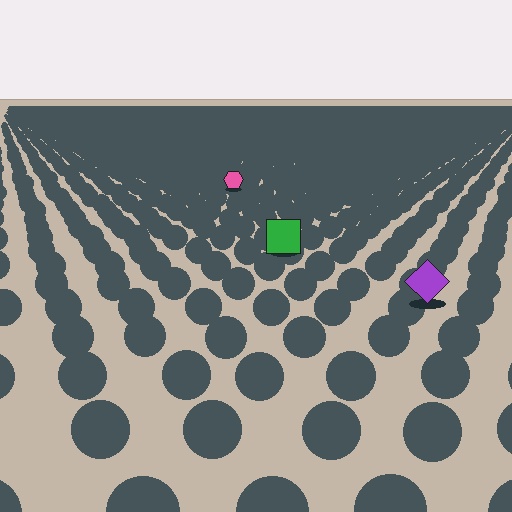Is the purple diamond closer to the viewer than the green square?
Yes. The purple diamond is closer — you can tell from the texture gradient: the ground texture is coarser near it.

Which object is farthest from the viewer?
The pink hexagon is farthest from the viewer. It appears smaller and the ground texture around it is denser.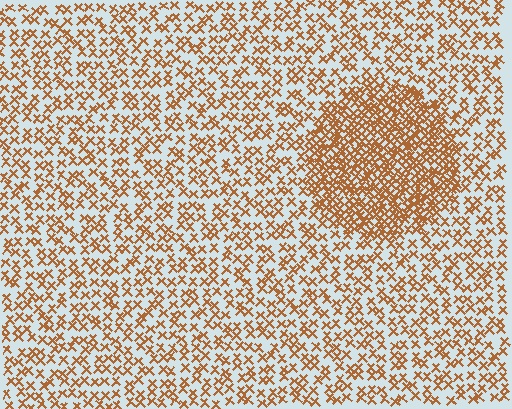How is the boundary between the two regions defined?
The boundary is defined by a change in element density (approximately 2.2x ratio). All elements are the same color, size, and shape.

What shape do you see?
I see a circle.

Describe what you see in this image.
The image contains small brown elements arranged at two different densities. A circle-shaped region is visible where the elements are more densely packed than the surrounding area.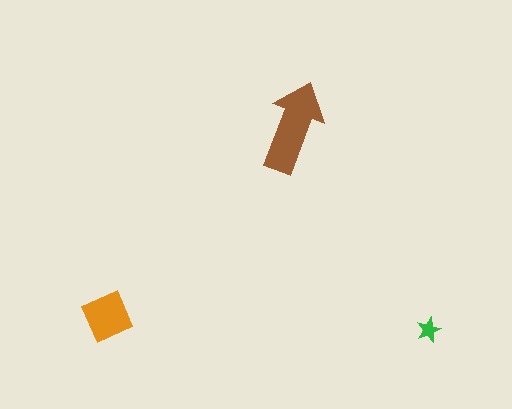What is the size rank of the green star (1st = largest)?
3rd.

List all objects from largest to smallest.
The brown arrow, the orange square, the green star.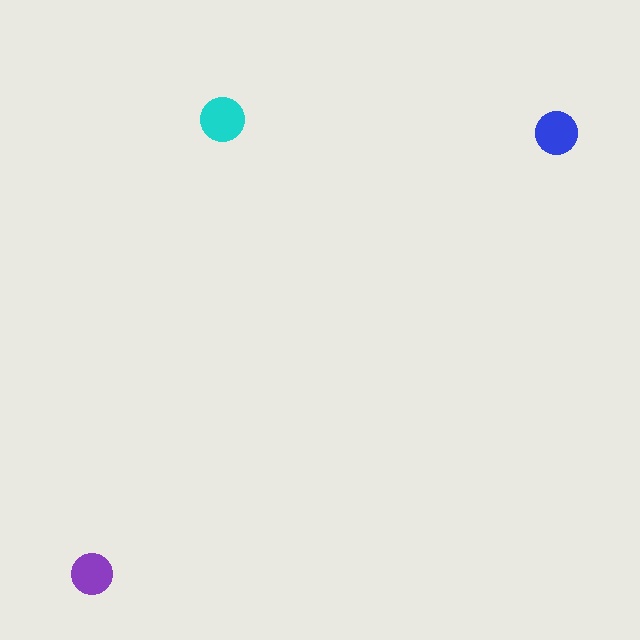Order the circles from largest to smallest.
the cyan one, the blue one, the purple one.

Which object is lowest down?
The purple circle is bottommost.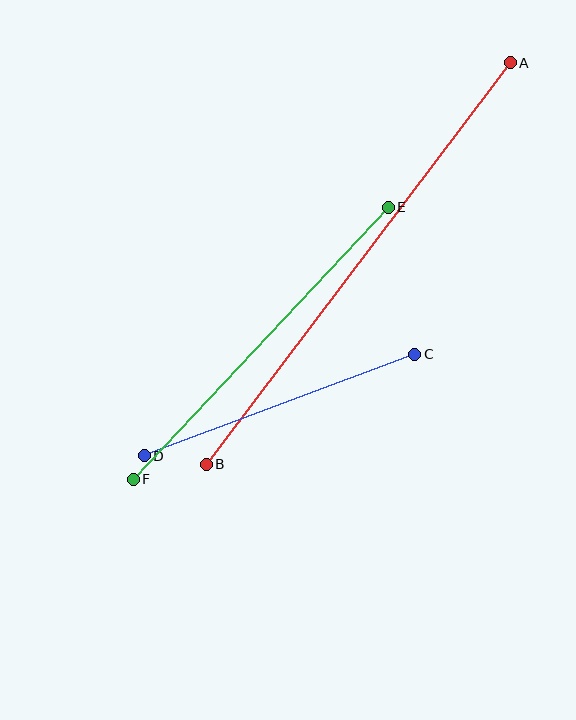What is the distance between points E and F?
The distance is approximately 372 pixels.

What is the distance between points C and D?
The distance is approximately 289 pixels.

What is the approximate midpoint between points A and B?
The midpoint is at approximately (358, 264) pixels.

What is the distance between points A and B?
The distance is approximately 504 pixels.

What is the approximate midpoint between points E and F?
The midpoint is at approximately (261, 343) pixels.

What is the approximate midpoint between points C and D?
The midpoint is at approximately (279, 405) pixels.